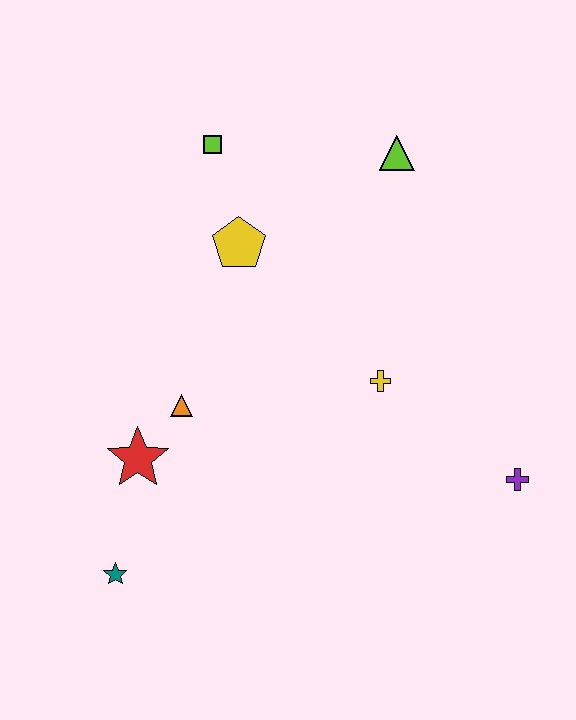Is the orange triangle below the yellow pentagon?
Yes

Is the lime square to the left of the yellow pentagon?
Yes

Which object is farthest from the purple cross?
The lime square is farthest from the purple cross.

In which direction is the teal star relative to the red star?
The teal star is below the red star.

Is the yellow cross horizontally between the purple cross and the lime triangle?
No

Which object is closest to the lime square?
The yellow pentagon is closest to the lime square.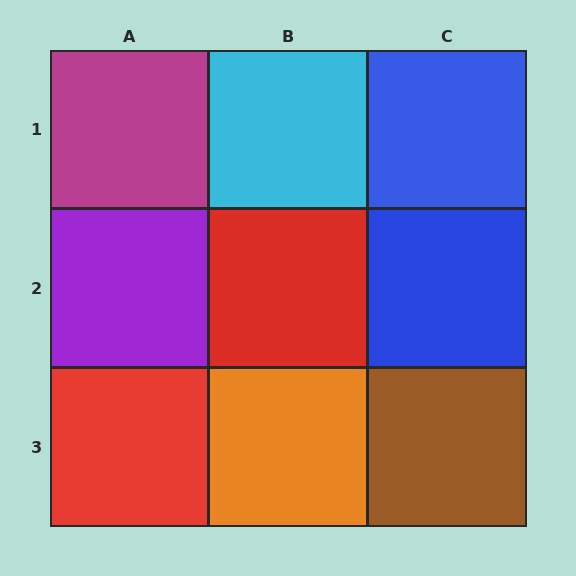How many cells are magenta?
1 cell is magenta.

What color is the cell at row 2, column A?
Purple.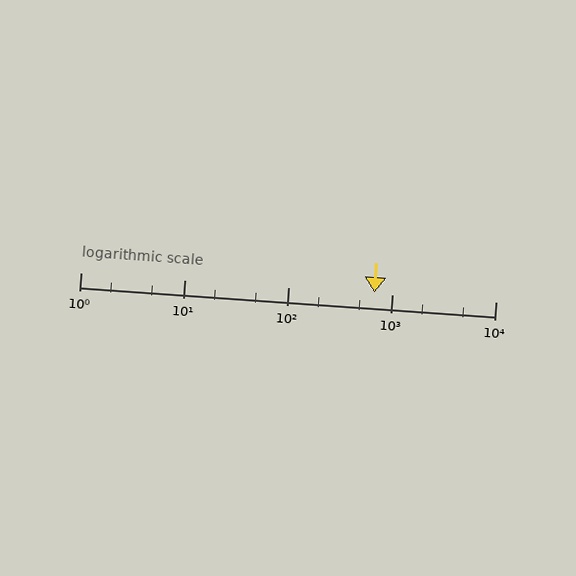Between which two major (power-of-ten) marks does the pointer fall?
The pointer is between 100 and 1000.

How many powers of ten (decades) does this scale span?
The scale spans 4 decades, from 1 to 10000.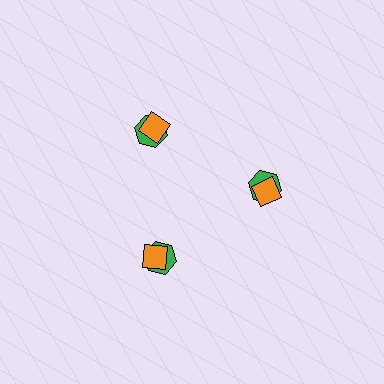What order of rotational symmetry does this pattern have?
This pattern has 3-fold rotational symmetry.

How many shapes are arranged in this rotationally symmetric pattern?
There are 6 shapes, arranged in 3 groups of 2.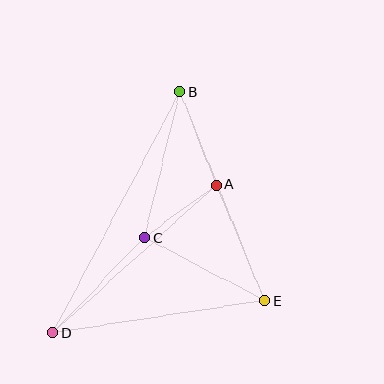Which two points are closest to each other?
Points A and C are closest to each other.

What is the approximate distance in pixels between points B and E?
The distance between B and E is approximately 225 pixels.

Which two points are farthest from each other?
Points B and D are farthest from each other.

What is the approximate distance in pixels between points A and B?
The distance between A and B is approximately 100 pixels.